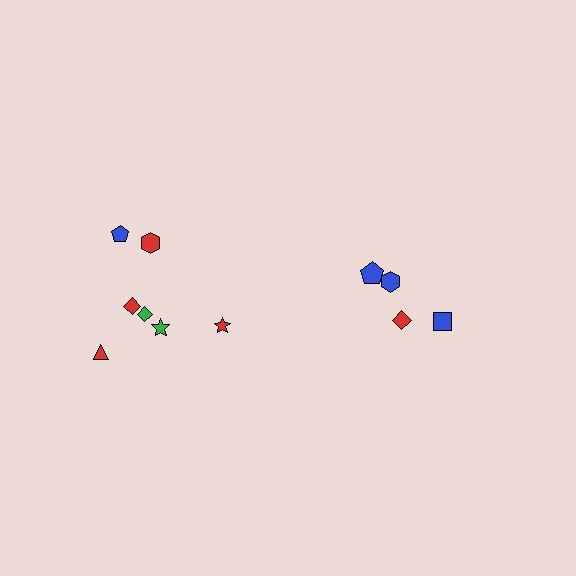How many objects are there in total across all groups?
There are 11 objects.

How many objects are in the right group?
There are 4 objects.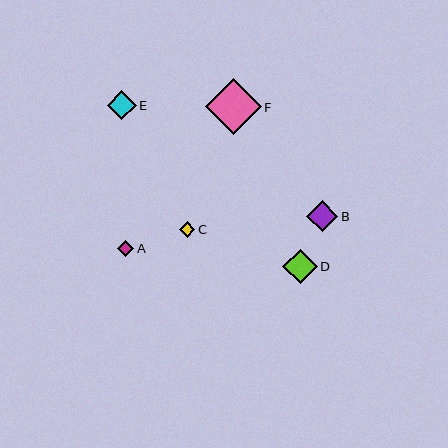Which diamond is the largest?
Diamond F is the largest with a size of approximately 56 pixels.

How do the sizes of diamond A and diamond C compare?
Diamond A and diamond C are approximately the same size.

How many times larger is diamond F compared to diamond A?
Diamond F is approximately 3.5 times the size of diamond A.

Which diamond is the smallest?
Diamond C is the smallest with a size of approximately 16 pixels.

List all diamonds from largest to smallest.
From largest to smallest: F, D, B, E, A, C.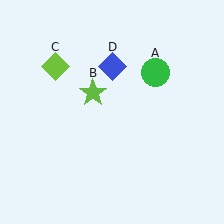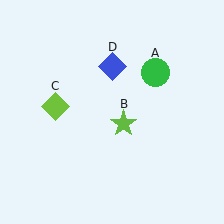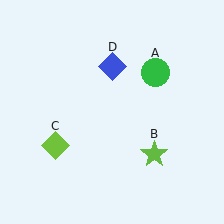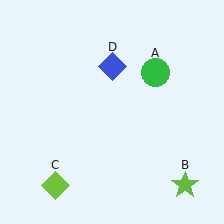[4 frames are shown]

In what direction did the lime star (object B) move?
The lime star (object B) moved down and to the right.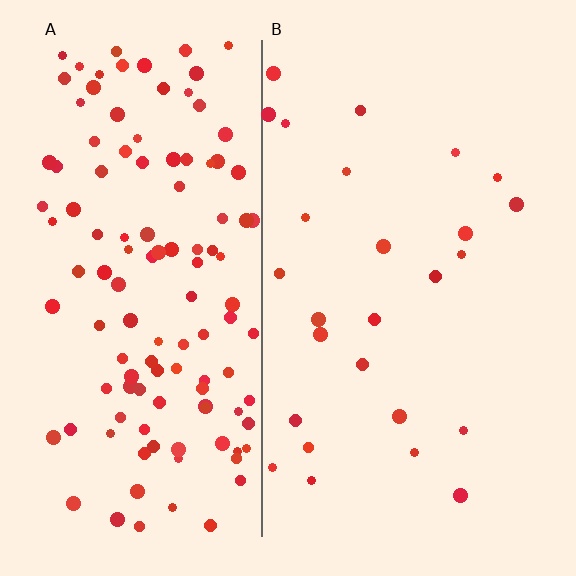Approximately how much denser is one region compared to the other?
Approximately 4.5× — region A over region B.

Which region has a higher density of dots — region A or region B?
A (the left).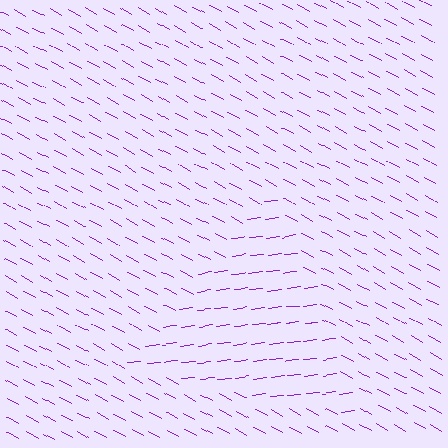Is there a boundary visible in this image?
Yes, there is a texture boundary formed by a change in line orientation.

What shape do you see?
I see a triangle.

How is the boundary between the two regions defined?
The boundary is defined purely by a change in line orientation (approximately 36 degrees difference). All lines are the same color and thickness.